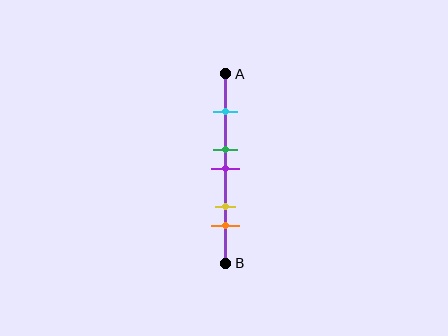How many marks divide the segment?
There are 5 marks dividing the segment.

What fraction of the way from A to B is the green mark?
The green mark is approximately 40% (0.4) of the way from A to B.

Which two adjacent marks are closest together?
The green and purple marks are the closest adjacent pair.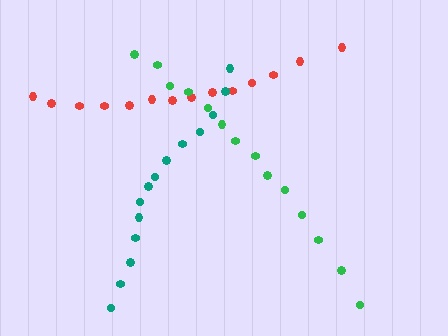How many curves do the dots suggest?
There are 3 distinct paths.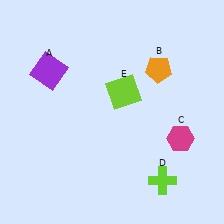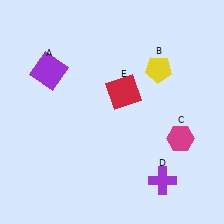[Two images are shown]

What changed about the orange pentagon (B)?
In Image 1, B is orange. In Image 2, it changed to yellow.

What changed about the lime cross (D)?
In Image 1, D is lime. In Image 2, it changed to purple.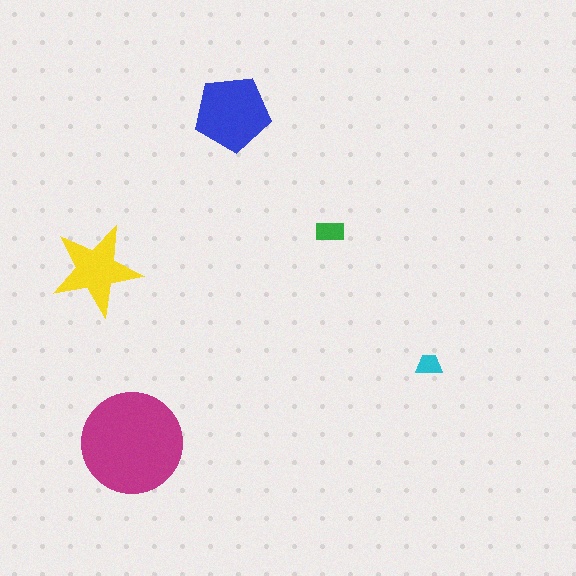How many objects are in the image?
There are 5 objects in the image.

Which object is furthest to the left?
The yellow star is leftmost.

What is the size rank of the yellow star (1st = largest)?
3rd.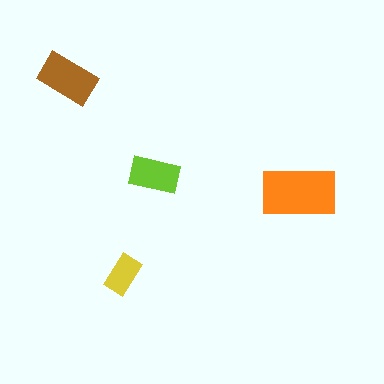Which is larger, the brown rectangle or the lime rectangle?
The brown one.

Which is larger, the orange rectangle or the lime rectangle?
The orange one.